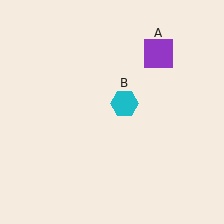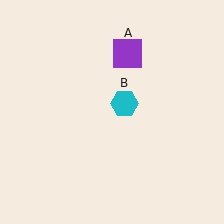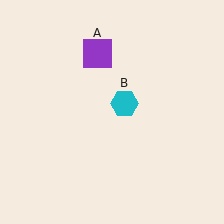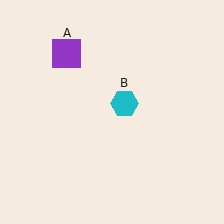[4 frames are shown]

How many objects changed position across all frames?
1 object changed position: purple square (object A).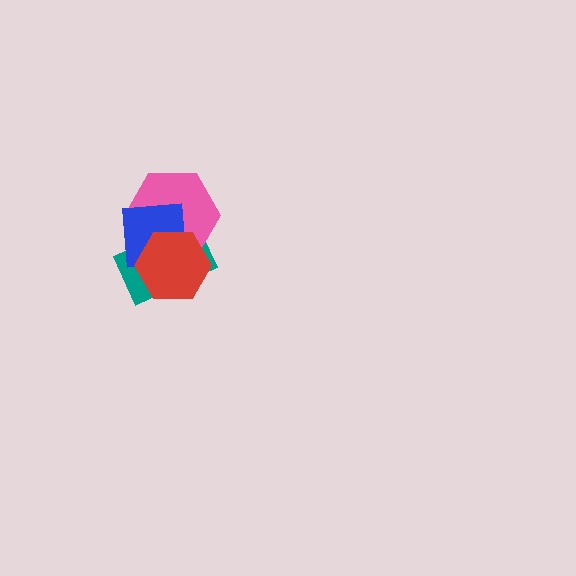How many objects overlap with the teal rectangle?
3 objects overlap with the teal rectangle.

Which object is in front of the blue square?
The red hexagon is in front of the blue square.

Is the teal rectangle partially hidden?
Yes, it is partially covered by another shape.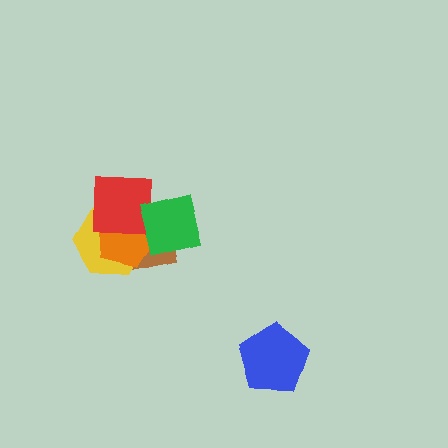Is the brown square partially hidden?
Yes, it is partially covered by another shape.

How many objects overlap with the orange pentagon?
4 objects overlap with the orange pentagon.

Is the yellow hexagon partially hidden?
Yes, it is partially covered by another shape.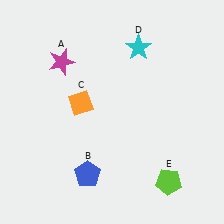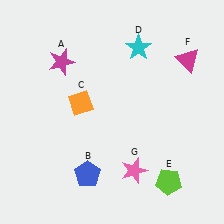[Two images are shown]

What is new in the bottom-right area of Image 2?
A pink star (G) was added in the bottom-right area of Image 2.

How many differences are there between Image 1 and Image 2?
There are 2 differences between the two images.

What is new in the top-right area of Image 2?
A magenta triangle (F) was added in the top-right area of Image 2.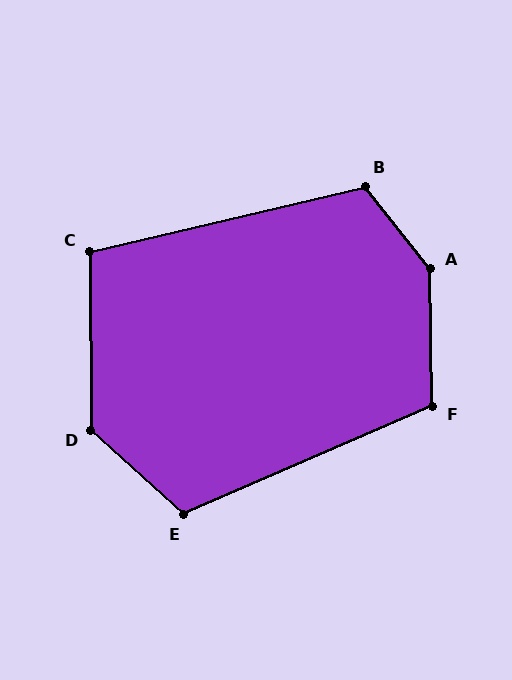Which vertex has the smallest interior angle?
C, at approximately 103 degrees.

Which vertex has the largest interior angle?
A, at approximately 142 degrees.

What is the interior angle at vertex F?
Approximately 113 degrees (obtuse).